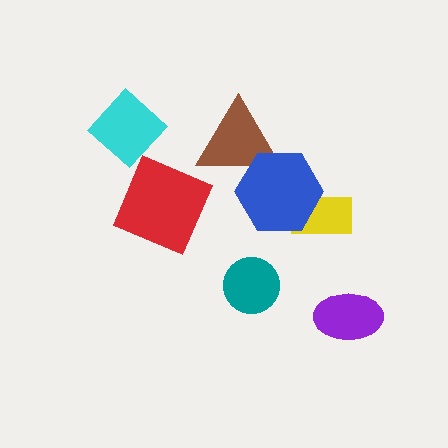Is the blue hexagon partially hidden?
No, no other shape covers it.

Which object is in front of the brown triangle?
The blue hexagon is in front of the brown triangle.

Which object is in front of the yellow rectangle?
The blue hexagon is in front of the yellow rectangle.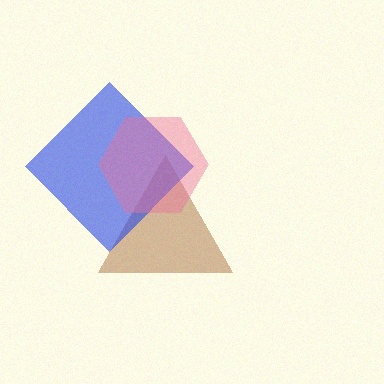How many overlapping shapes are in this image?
There are 3 overlapping shapes in the image.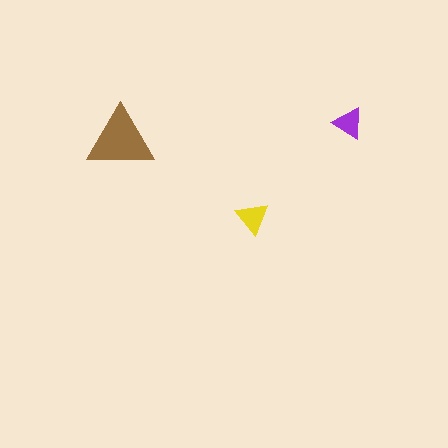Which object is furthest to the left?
The brown triangle is leftmost.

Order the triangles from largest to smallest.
the brown one, the yellow one, the purple one.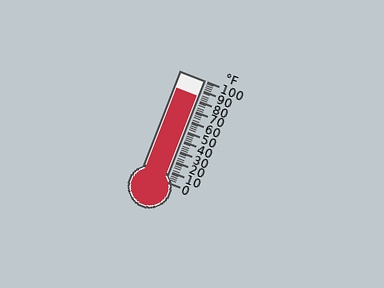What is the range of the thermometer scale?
The thermometer scale ranges from 0°F to 100°F.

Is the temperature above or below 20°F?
The temperature is above 20°F.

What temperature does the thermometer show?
The thermometer shows approximately 84°F.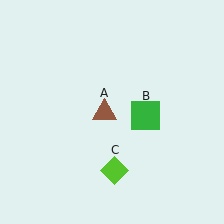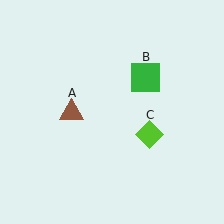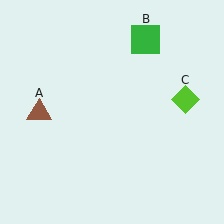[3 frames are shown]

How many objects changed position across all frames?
3 objects changed position: brown triangle (object A), green square (object B), lime diamond (object C).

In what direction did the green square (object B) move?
The green square (object B) moved up.